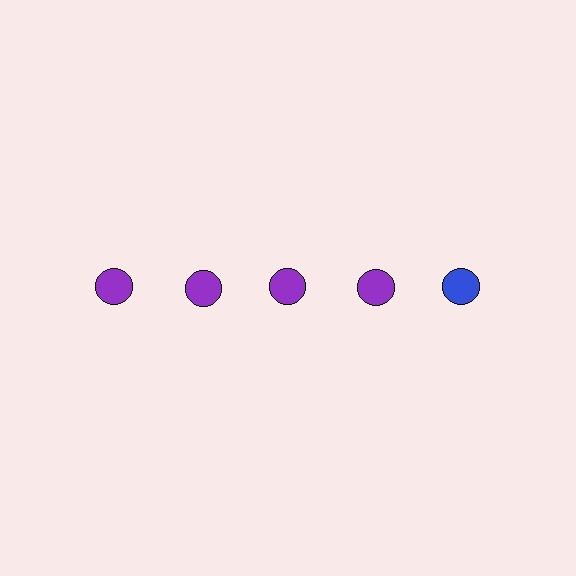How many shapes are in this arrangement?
There are 5 shapes arranged in a grid pattern.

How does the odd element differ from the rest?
It has a different color: blue instead of purple.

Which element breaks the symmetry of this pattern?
The blue circle in the top row, rightmost column breaks the symmetry. All other shapes are purple circles.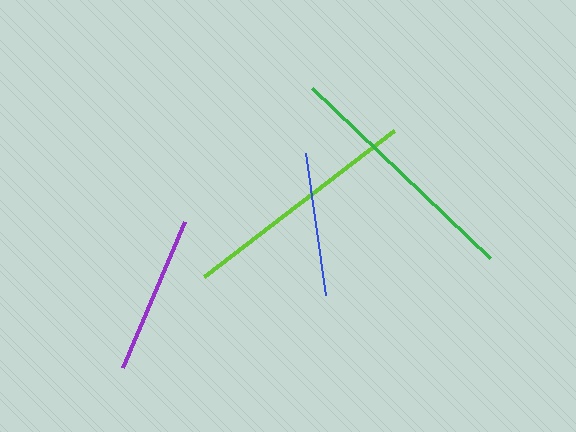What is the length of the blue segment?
The blue segment is approximately 144 pixels long.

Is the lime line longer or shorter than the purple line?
The lime line is longer than the purple line.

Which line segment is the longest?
The green line is the longest at approximately 246 pixels.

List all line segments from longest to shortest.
From longest to shortest: green, lime, purple, blue.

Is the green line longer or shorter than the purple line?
The green line is longer than the purple line.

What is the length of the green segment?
The green segment is approximately 246 pixels long.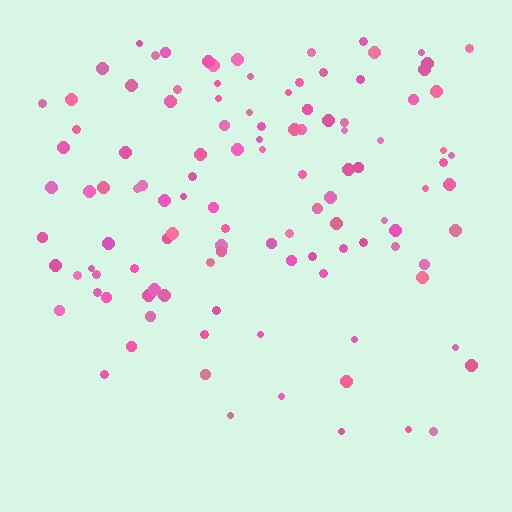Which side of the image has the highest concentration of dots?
The top.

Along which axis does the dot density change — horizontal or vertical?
Vertical.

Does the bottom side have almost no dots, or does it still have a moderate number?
Still a moderate number, just noticeably fewer than the top.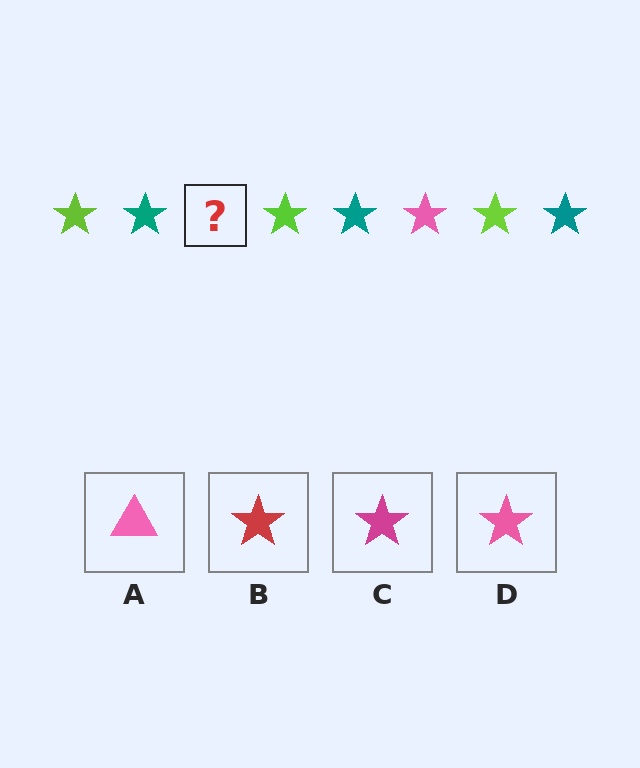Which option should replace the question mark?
Option D.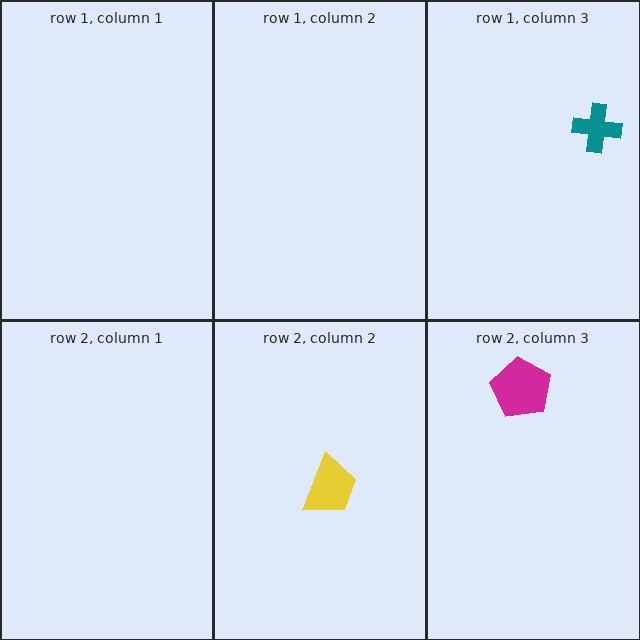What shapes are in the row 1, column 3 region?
The teal cross.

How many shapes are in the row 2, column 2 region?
1.